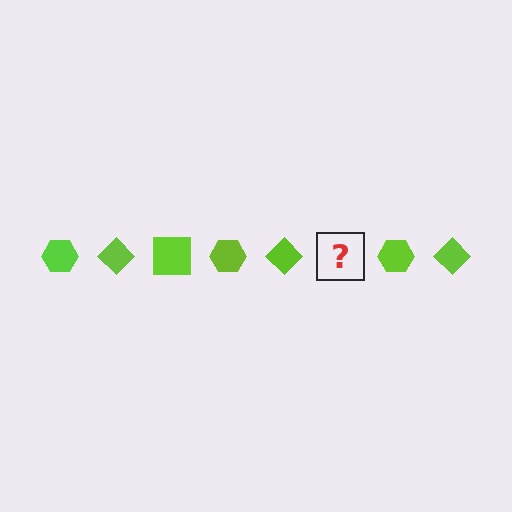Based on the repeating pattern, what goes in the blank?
The blank should be a lime square.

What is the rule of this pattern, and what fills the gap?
The rule is that the pattern cycles through hexagon, diamond, square shapes in lime. The gap should be filled with a lime square.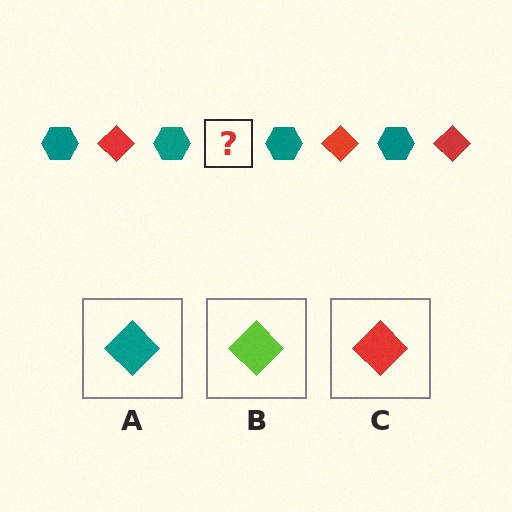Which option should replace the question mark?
Option C.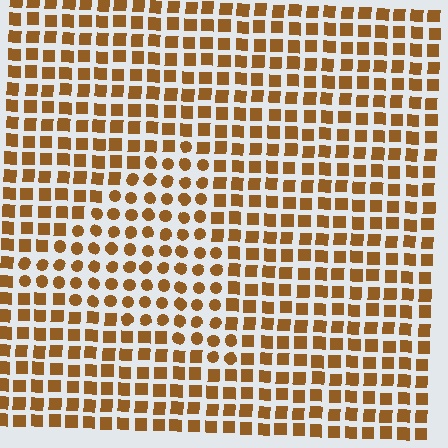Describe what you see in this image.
The image is filled with small brown elements arranged in a uniform grid. A triangle-shaped region contains circles, while the surrounding area contains squares. The boundary is defined purely by the change in element shape.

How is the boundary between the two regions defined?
The boundary is defined by a change in element shape: circles inside vs. squares outside. All elements share the same color and spacing.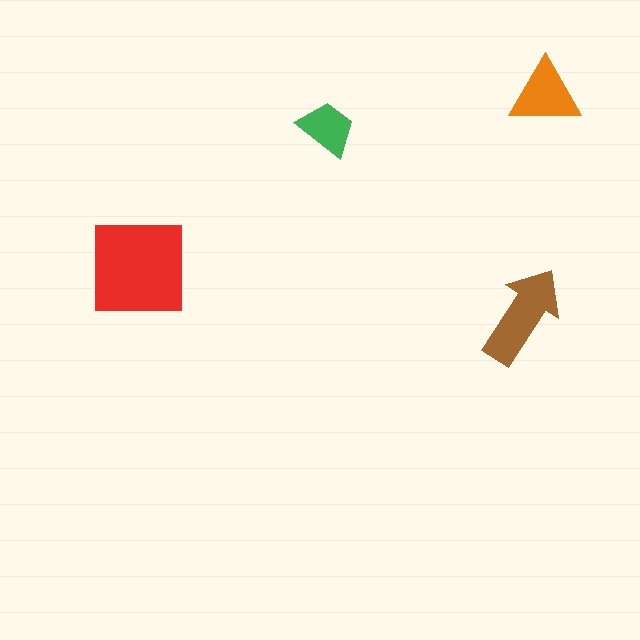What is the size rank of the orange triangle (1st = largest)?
3rd.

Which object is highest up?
The orange triangle is topmost.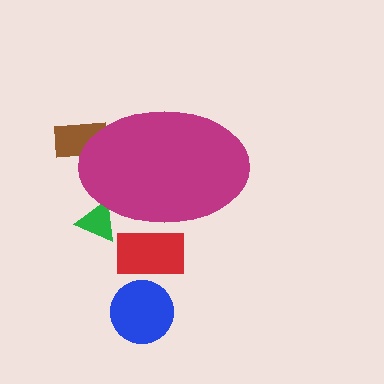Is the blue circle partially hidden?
No, the blue circle is fully visible.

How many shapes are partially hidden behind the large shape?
3 shapes are partially hidden.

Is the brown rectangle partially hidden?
Yes, the brown rectangle is partially hidden behind the magenta ellipse.